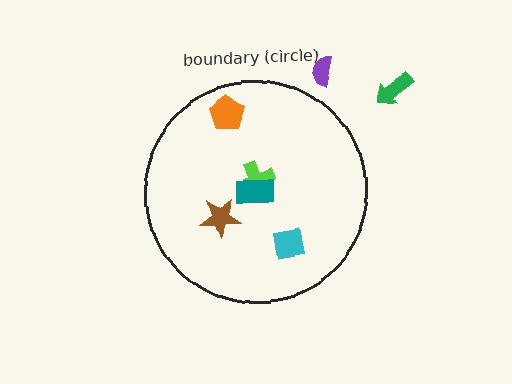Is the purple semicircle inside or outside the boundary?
Outside.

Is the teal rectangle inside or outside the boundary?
Inside.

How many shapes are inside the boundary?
5 inside, 2 outside.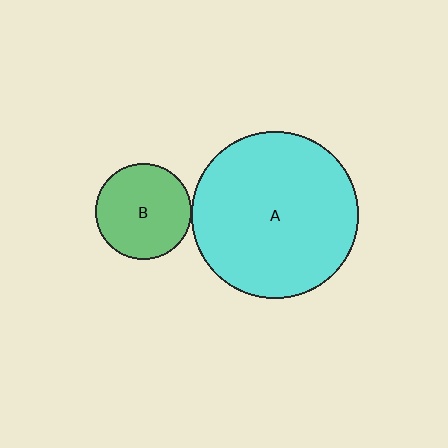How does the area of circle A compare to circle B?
Approximately 3.0 times.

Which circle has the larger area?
Circle A (cyan).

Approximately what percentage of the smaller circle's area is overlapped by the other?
Approximately 5%.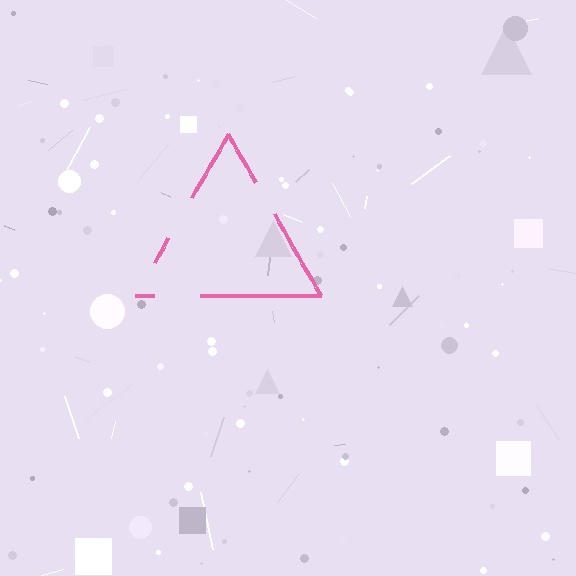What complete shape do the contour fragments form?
The contour fragments form a triangle.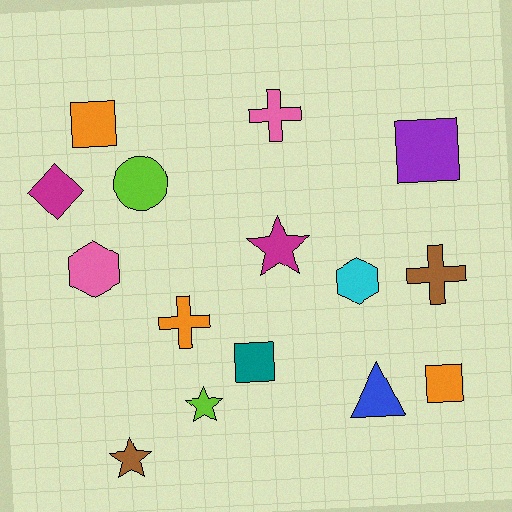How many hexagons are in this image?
There are 2 hexagons.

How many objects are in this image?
There are 15 objects.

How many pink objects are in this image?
There are 2 pink objects.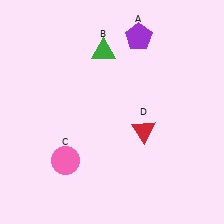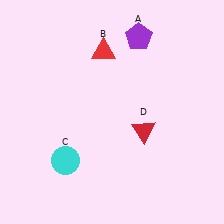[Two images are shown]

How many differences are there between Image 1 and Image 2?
There are 2 differences between the two images.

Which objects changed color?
B changed from green to red. C changed from pink to cyan.